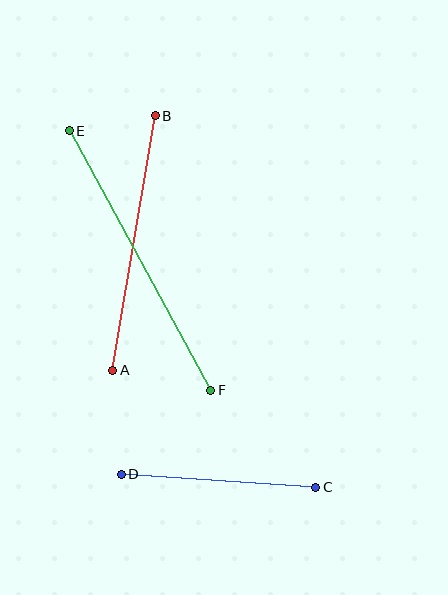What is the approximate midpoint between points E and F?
The midpoint is at approximately (140, 260) pixels.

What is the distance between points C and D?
The distance is approximately 195 pixels.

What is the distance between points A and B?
The distance is approximately 258 pixels.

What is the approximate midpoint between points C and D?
The midpoint is at approximately (219, 481) pixels.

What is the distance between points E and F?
The distance is approximately 296 pixels.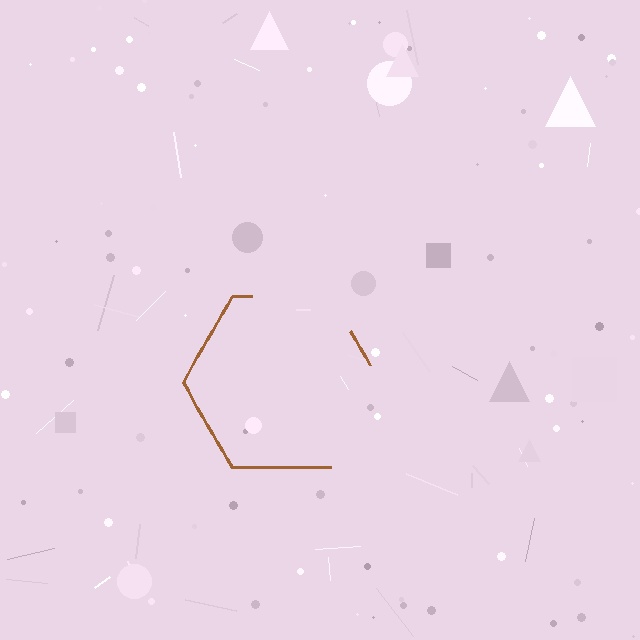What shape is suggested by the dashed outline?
The dashed outline suggests a hexagon.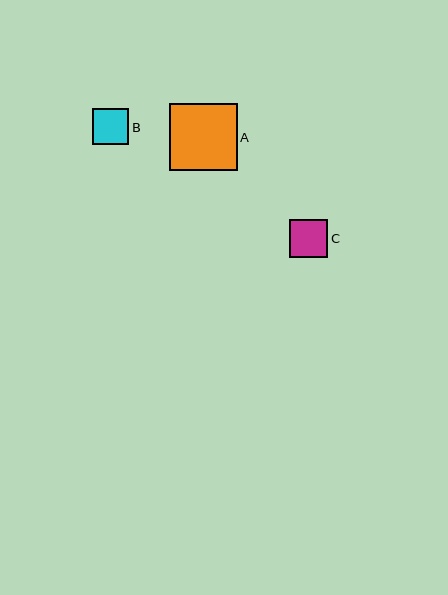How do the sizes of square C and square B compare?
Square C and square B are approximately the same size.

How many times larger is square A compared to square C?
Square A is approximately 1.8 times the size of square C.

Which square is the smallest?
Square B is the smallest with a size of approximately 36 pixels.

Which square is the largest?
Square A is the largest with a size of approximately 68 pixels.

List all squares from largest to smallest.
From largest to smallest: A, C, B.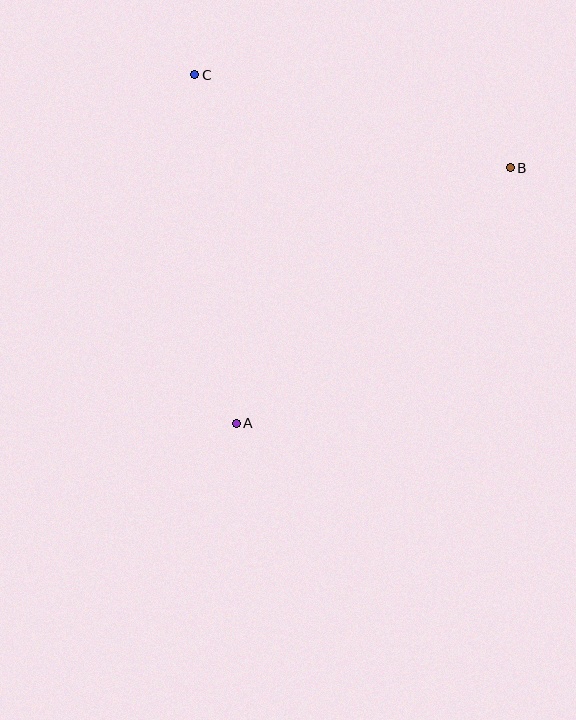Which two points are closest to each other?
Points B and C are closest to each other.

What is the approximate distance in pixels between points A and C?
The distance between A and C is approximately 351 pixels.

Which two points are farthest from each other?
Points A and B are farthest from each other.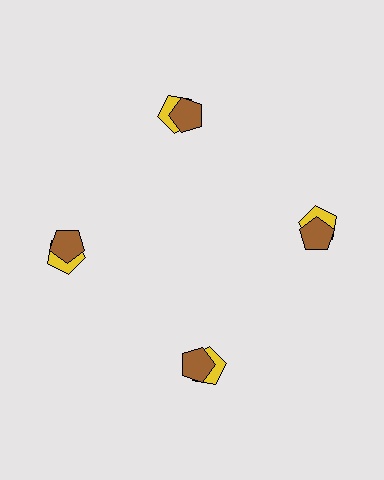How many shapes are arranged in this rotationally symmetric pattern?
There are 8 shapes, arranged in 4 groups of 2.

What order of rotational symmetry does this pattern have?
This pattern has 4-fold rotational symmetry.